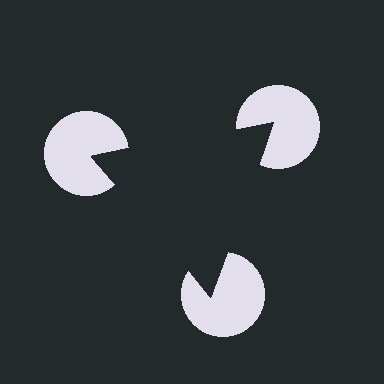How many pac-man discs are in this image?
There are 3 — one at each vertex of the illusory triangle.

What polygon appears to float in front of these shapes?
An illusory triangle — its edges are inferred from the aligned wedge cuts in the pac-man discs, not physically drawn.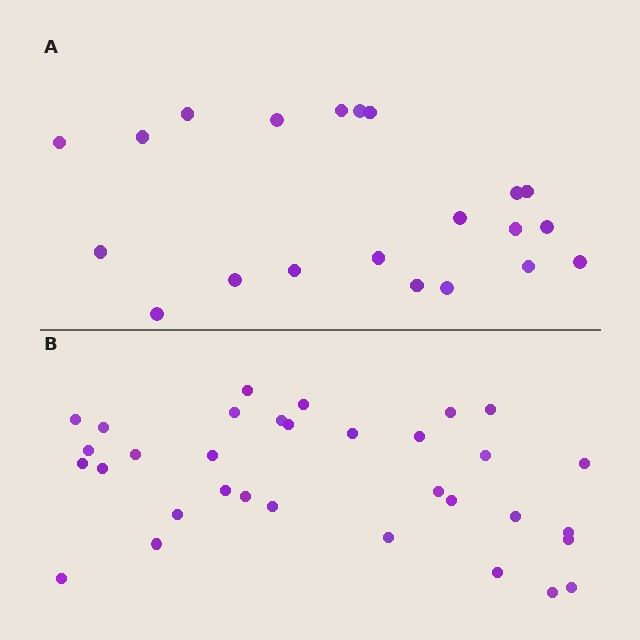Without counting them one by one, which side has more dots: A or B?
Region B (the bottom region) has more dots.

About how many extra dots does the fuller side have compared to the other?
Region B has roughly 12 or so more dots than region A.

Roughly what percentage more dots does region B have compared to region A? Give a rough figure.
About 55% more.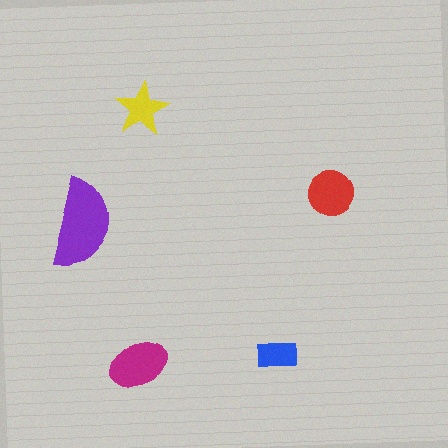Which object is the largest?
The purple semicircle.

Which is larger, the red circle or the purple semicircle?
The purple semicircle.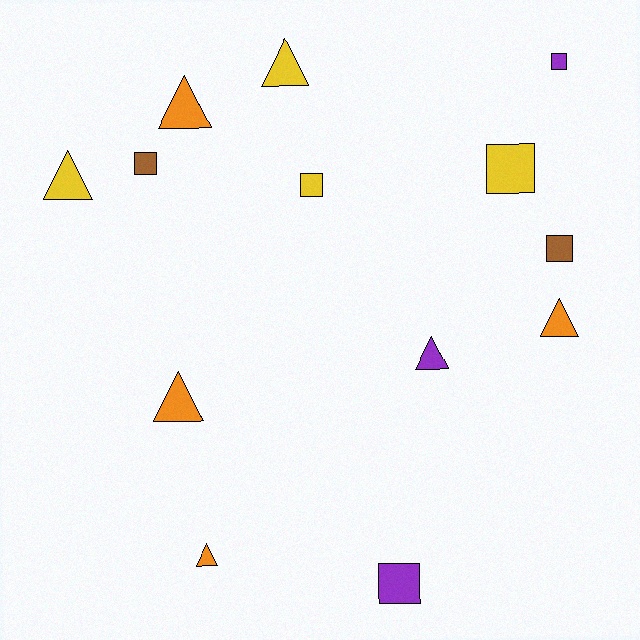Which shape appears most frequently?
Triangle, with 7 objects.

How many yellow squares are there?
There are 2 yellow squares.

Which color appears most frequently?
Orange, with 4 objects.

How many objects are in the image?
There are 13 objects.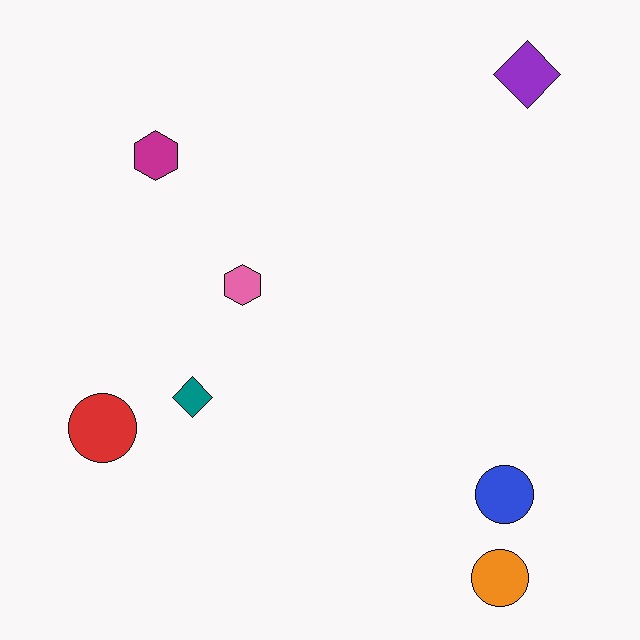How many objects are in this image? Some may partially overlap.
There are 7 objects.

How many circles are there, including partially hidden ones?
There are 3 circles.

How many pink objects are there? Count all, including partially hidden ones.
There is 1 pink object.